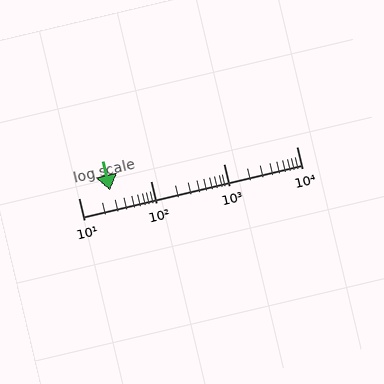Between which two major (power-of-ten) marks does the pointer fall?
The pointer is between 10 and 100.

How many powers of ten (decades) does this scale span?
The scale spans 3 decades, from 10 to 10000.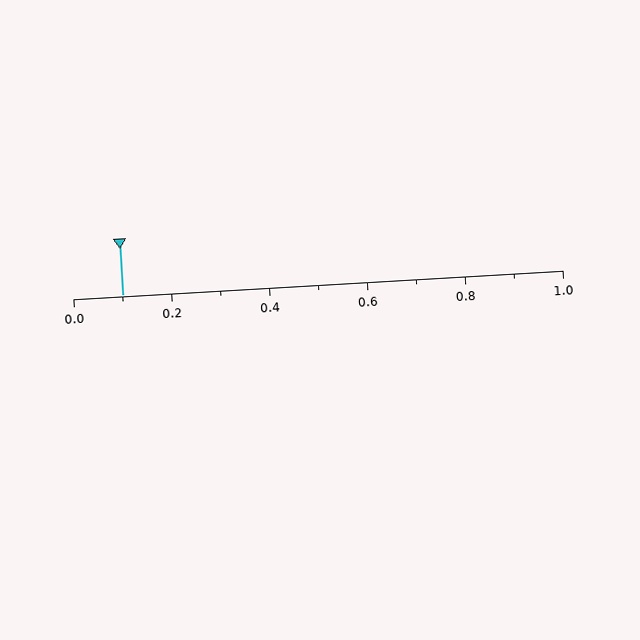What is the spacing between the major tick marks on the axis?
The major ticks are spaced 0.2 apart.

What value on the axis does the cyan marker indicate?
The marker indicates approximately 0.1.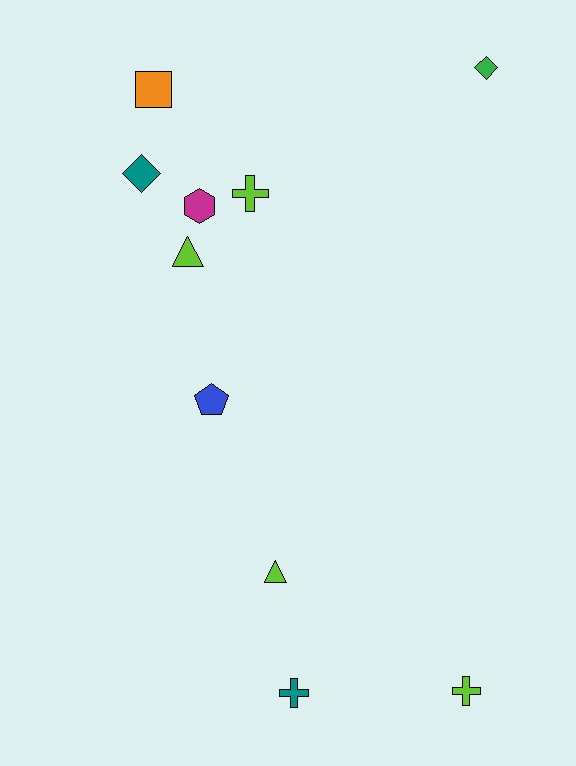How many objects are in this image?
There are 10 objects.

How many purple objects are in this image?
There are no purple objects.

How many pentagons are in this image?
There is 1 pentagon.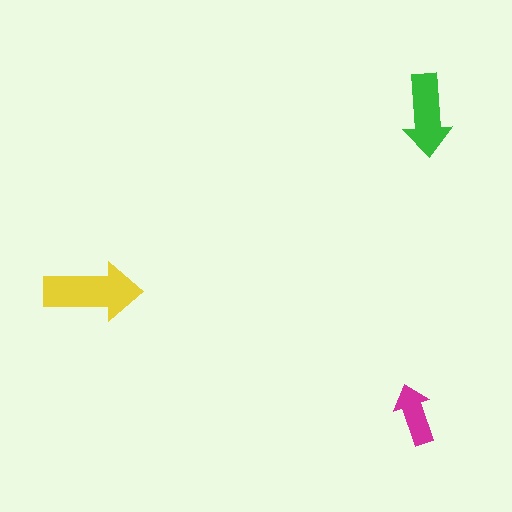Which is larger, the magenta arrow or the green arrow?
The green one.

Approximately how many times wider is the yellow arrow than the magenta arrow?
About 1.5 times wider.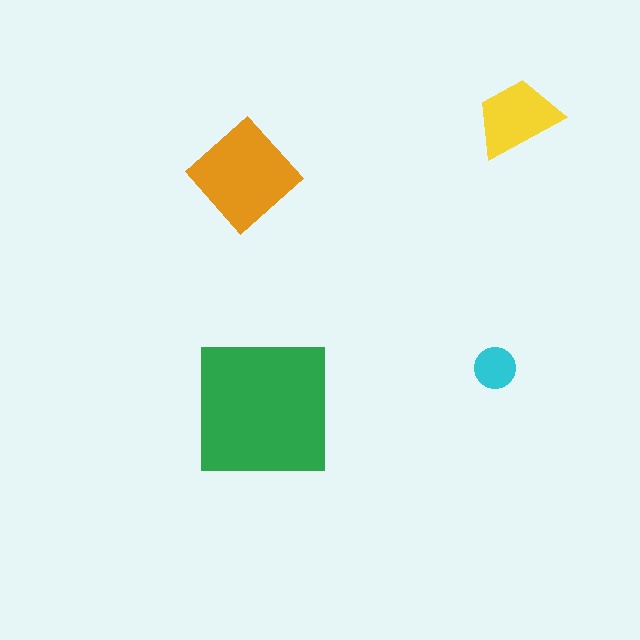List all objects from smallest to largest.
The cyan circle, the yellow trapezoid, the orange diamond, the green square.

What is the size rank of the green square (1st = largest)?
1st.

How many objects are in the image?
There are 4 objects in the image.